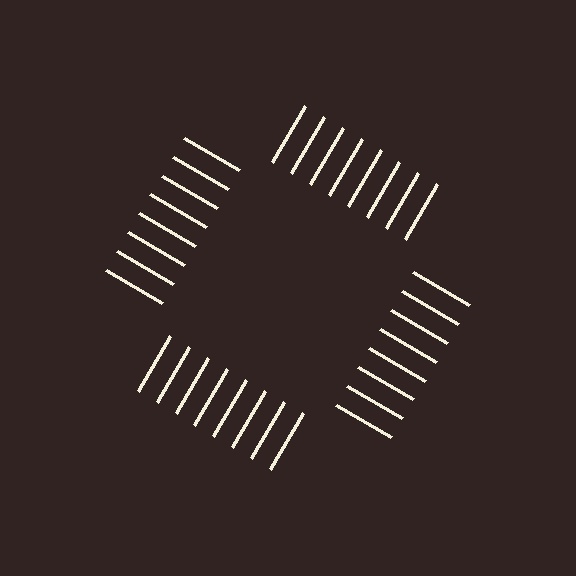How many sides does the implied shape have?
4 sides — the line-ends trace a square.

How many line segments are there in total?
32 — 8 along each of the 4 edges.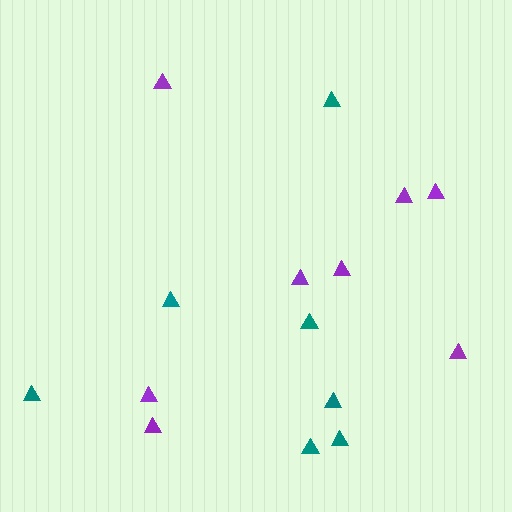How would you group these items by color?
There are 2 groups: one group of purple triangles (8) and one group of teal triangles (7).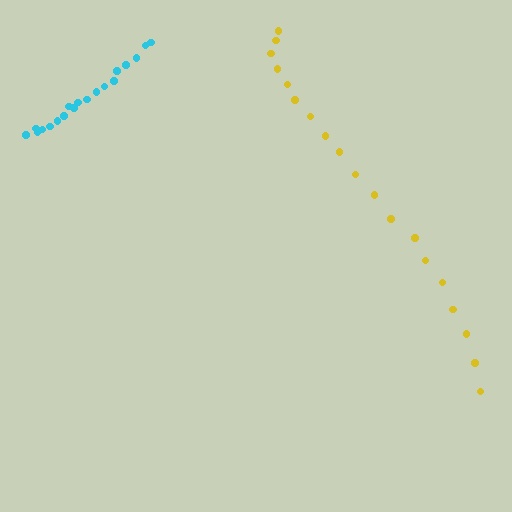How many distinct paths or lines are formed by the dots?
There are 2 distinct paths.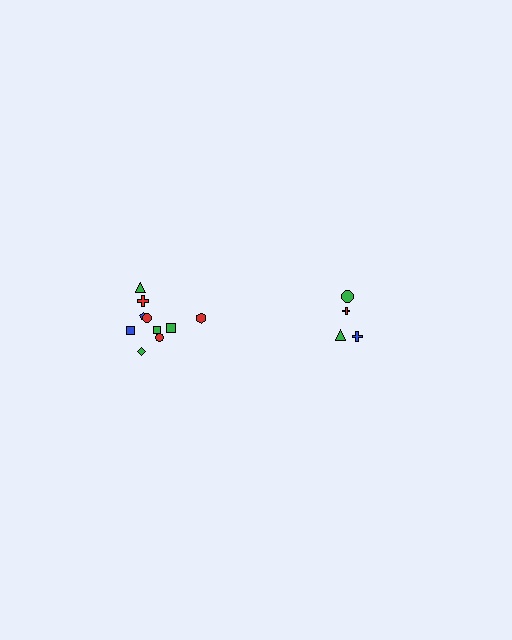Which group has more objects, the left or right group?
The left group.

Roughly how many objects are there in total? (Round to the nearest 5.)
Roughly 15 objects in total.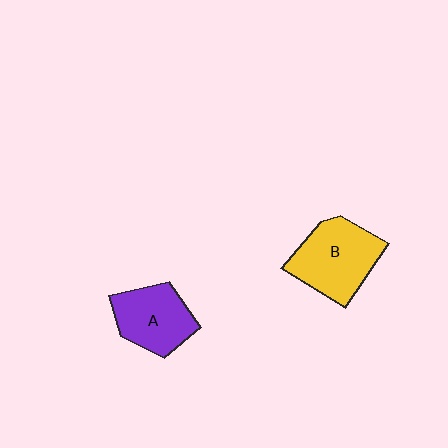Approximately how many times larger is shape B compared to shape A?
Approximately 1.2 times.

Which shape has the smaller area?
Shape A (purple).